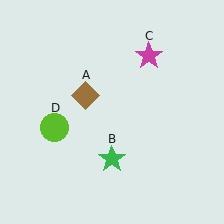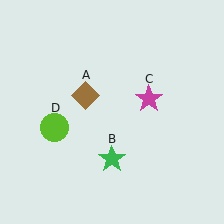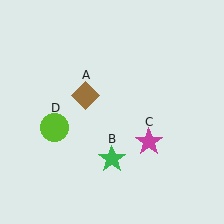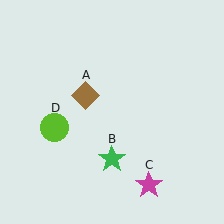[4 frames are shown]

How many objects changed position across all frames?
1 object changed position: magenta star (object C).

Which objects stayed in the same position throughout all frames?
Brown diamond (object A) and green star (object B) and lime circle (object D) remained stationary.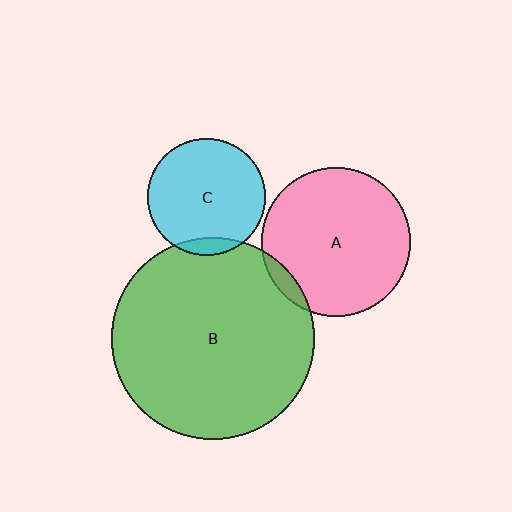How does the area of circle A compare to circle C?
Approximately 1.6 times.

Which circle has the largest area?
Circle B (green).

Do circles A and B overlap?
Yes.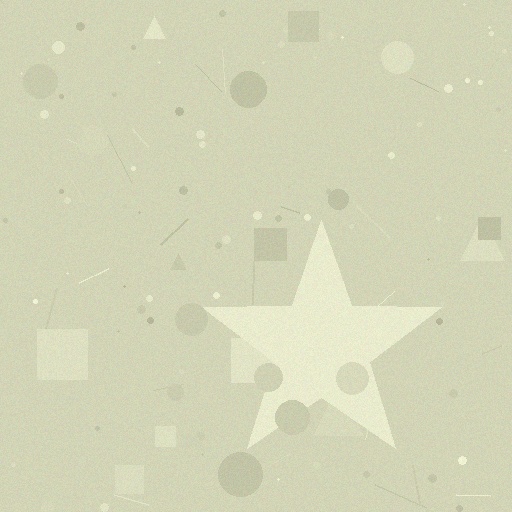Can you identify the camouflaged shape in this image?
The camouflaged shape is a star.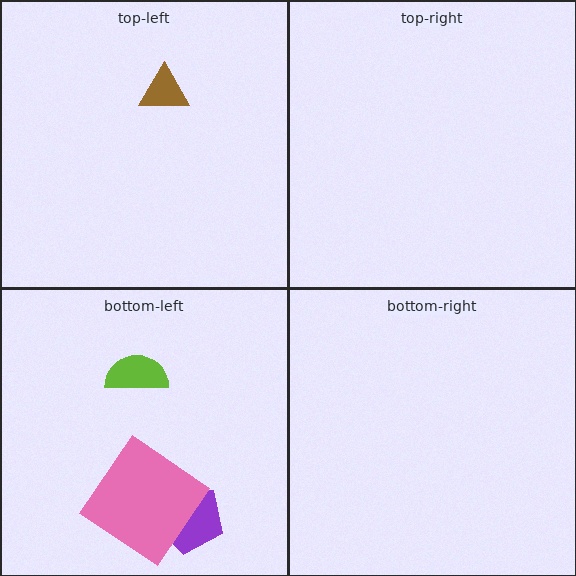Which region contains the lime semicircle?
The bottom-left region.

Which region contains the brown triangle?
The top-left region.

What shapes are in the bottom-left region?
The lime semicircle, the purple pentagon, the pink diamond.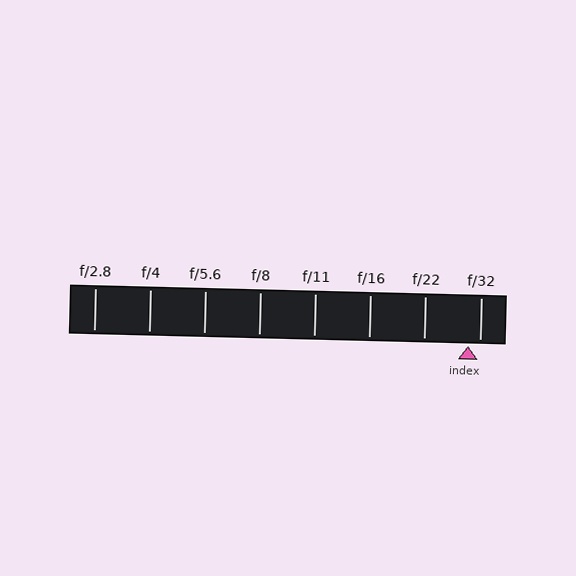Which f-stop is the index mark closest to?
The index mark is closest to f/32.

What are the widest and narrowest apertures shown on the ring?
The widest aperture shown is f/2.8 and the narrowest is f/32.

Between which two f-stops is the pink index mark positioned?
The index mark is between f/22 and f/32.